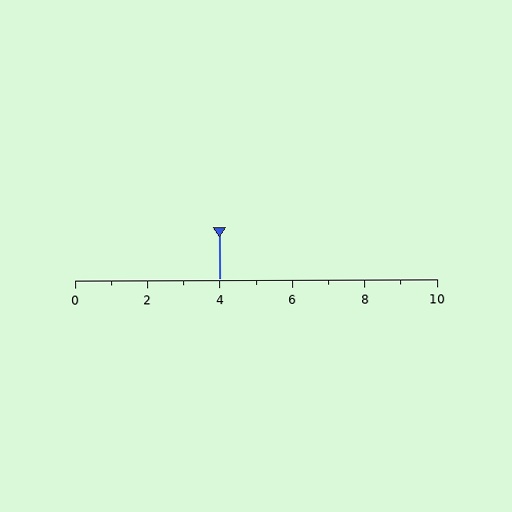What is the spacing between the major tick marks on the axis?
The major ticks are spaced 2 apart.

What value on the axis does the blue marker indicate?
The marker indicates approximately 4.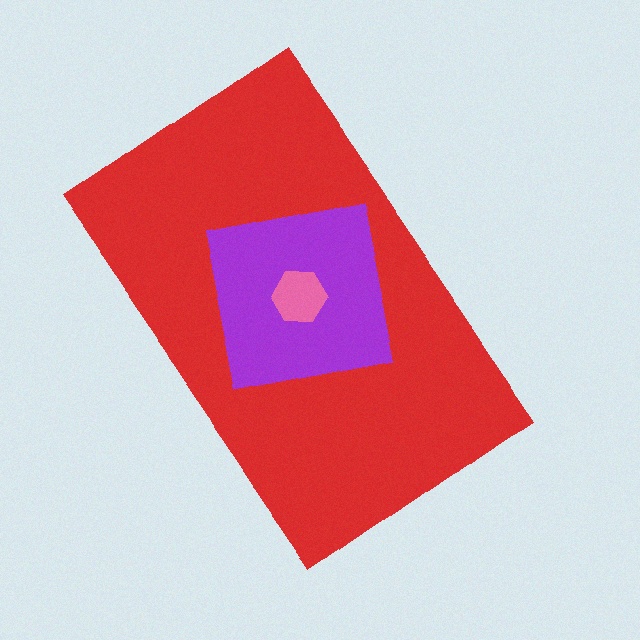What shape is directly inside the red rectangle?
The purple square.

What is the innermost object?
The pink hexagon.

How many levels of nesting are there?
3.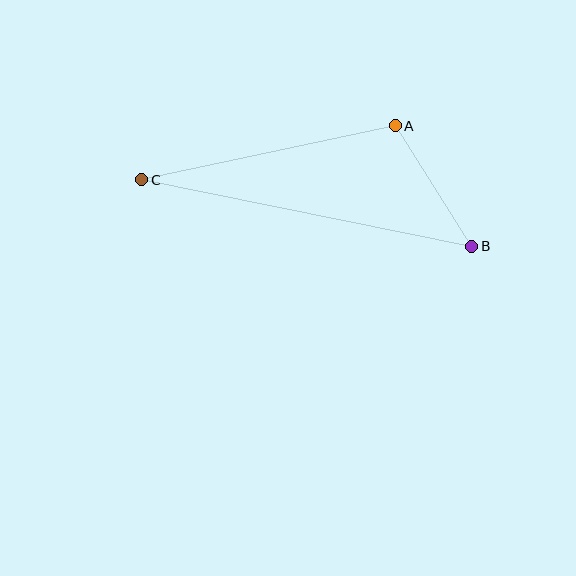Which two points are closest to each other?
Points A and B are closest to each other.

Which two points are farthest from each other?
Points B and C are farthest from each other.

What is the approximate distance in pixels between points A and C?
The distance between A and C is approximately 259 pixels.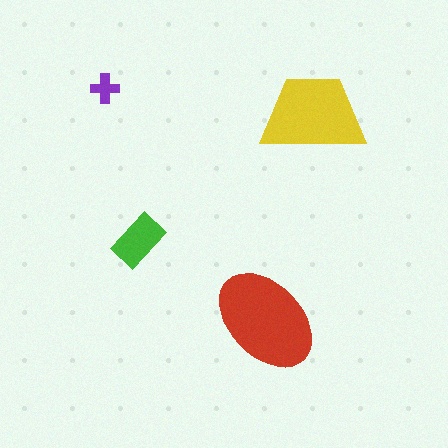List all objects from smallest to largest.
The purple cross, the green rectangle, the yellow trapezoid, the red ellipse.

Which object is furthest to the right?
The yellow trapezoid is rightmost.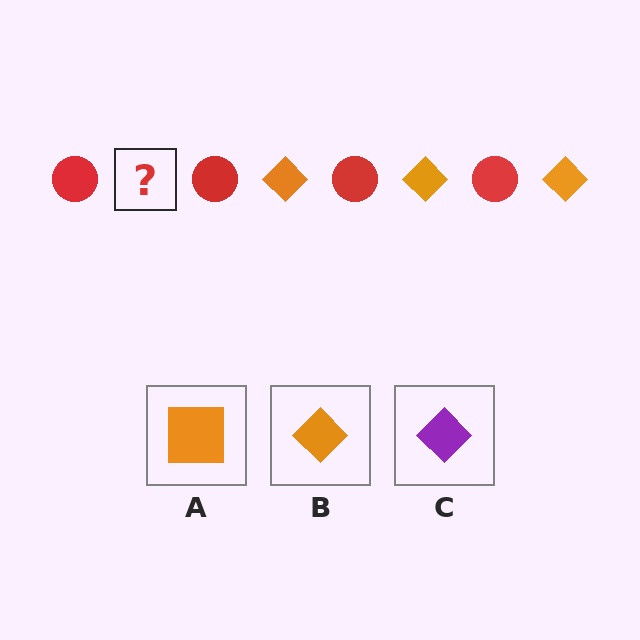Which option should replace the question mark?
Option B.